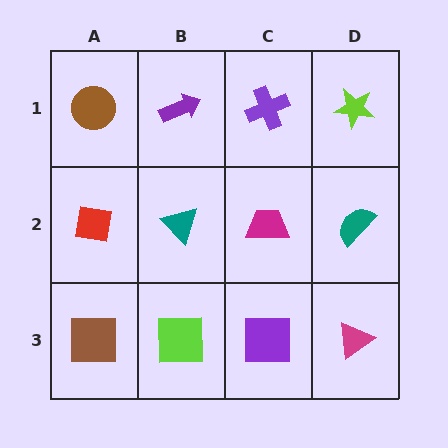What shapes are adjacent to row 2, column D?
A lime star (row 1, column D), a magenta triangle (row 3, column D), a magenta trapezoid (row 2, column C).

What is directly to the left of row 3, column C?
A lime square.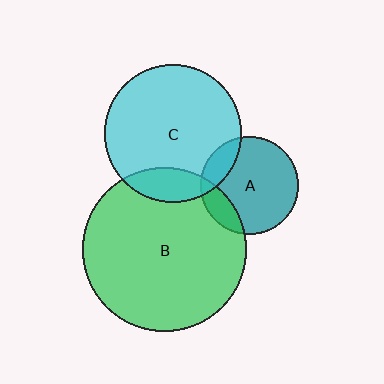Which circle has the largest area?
Circle B (green).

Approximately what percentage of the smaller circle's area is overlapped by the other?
Approximately 15%.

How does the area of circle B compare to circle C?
Approximately 1.4 times.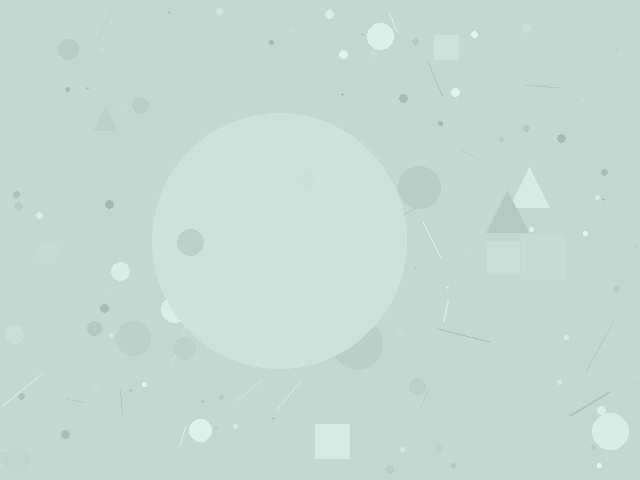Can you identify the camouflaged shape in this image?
The camouflaged shape is a circle.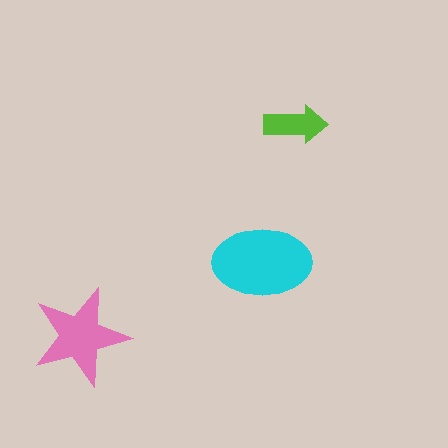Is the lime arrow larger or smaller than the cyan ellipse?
Smaller.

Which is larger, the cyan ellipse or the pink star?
The cyan ellipse.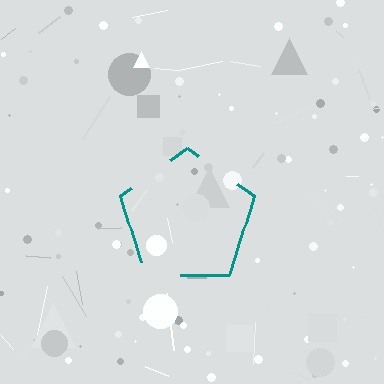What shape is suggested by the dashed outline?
The dashed outline suggests a pentagon.